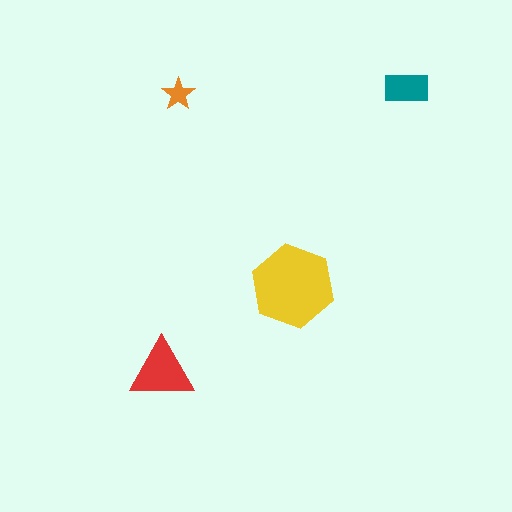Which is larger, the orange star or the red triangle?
The red triangle.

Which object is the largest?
The yellow hexagon.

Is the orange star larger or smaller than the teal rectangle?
Smaller.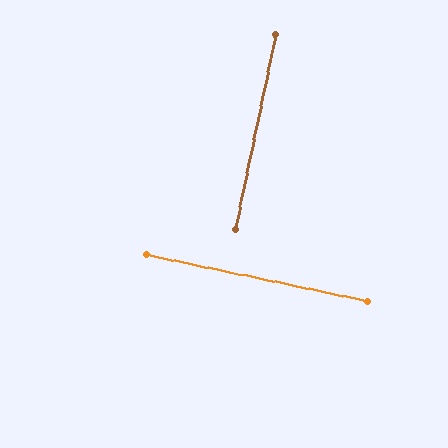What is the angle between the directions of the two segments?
Approximately 90 degrees.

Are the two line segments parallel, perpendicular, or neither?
Perpendicular — they meet at approximately 90°.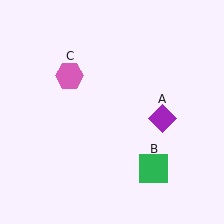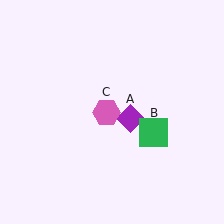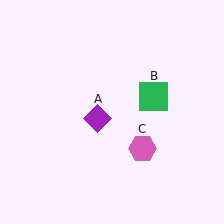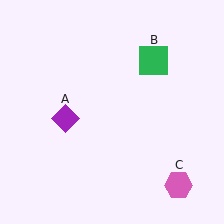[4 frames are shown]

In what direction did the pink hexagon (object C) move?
The pink hexagon (object C) moved down and to the right.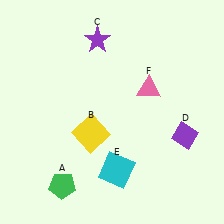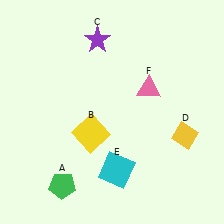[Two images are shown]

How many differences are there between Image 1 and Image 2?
There is 1 difference between the two images.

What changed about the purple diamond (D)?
In Image 1, D is purple. In Image 2, it changed to yellow.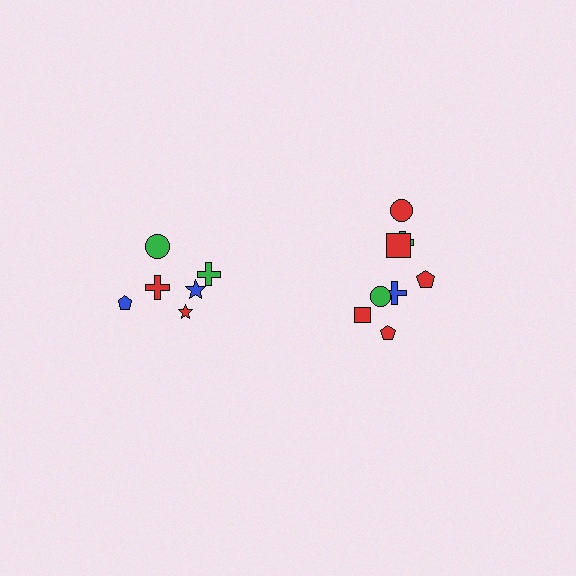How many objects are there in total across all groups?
There are 14 objects.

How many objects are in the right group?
There are 8 objects.